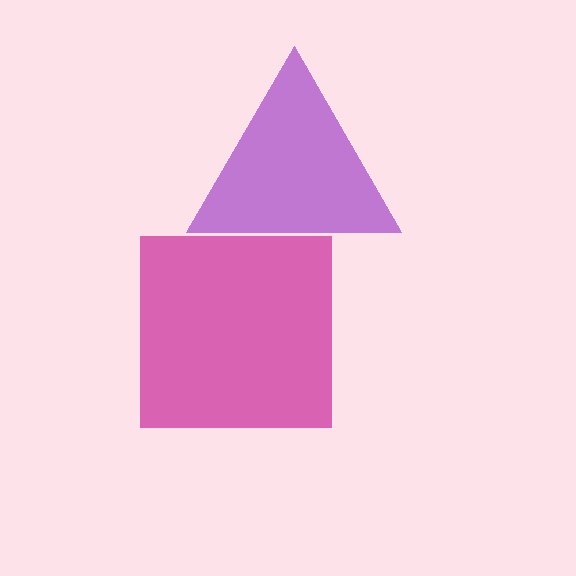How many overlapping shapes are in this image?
There are 2 overlapping shapes in the image.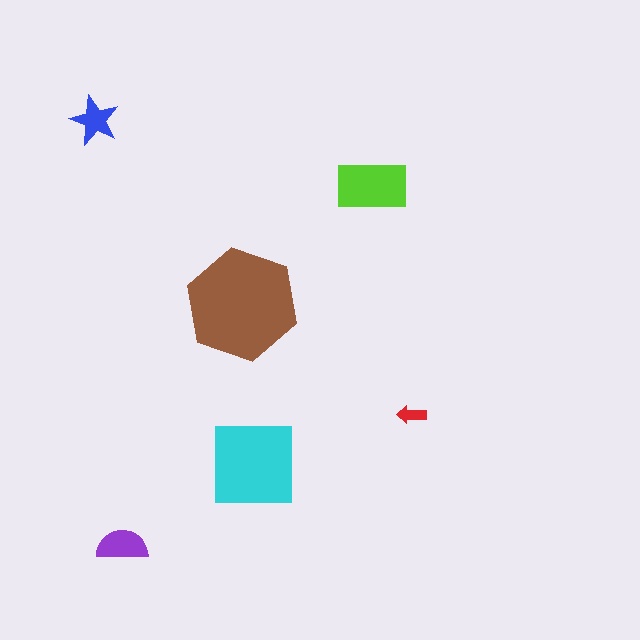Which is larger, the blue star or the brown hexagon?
The brown hexagon.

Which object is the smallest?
The red arrow.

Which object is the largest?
The brown hexagon.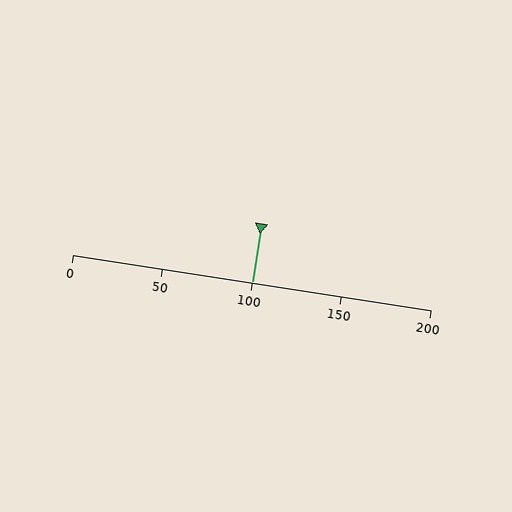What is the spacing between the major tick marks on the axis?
The major ticks are spaced 50 apart.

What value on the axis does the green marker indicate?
The marker indicates approximately 100.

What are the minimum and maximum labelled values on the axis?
The axis runs from 0 to 200.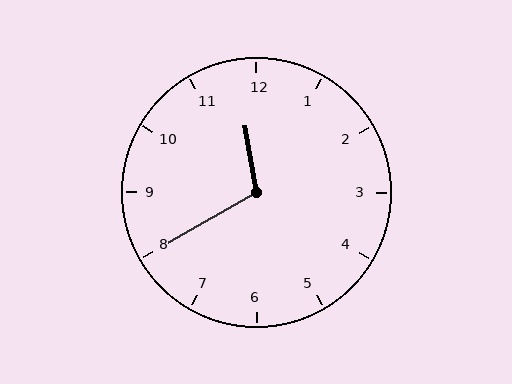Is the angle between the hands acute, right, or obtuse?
It is obtuse.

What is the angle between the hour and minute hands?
Approximately 110 degrees.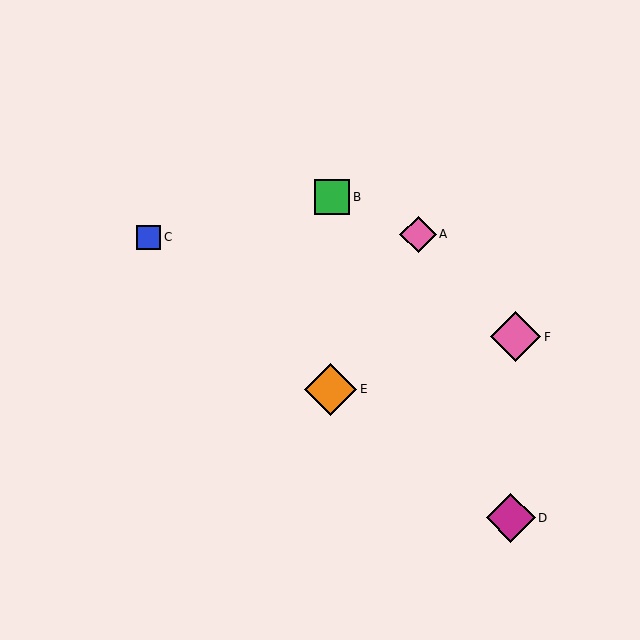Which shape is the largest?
The orange diamond (labeled E) is the largest.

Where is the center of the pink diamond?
The center of the pink diamond is at (516, 337).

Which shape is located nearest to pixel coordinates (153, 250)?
The blue square (labeled C) at (149, 237) is nearest to that location.